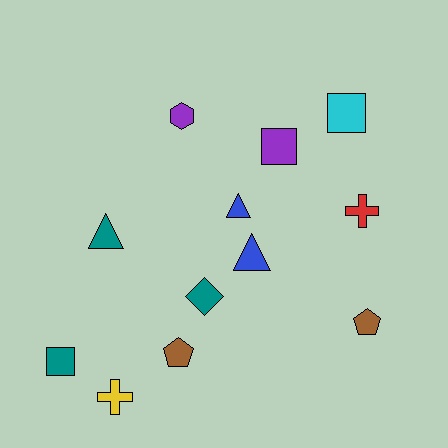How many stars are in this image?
There are no stars.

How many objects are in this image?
There are 12 objects.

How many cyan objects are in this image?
There is 1 cyan object.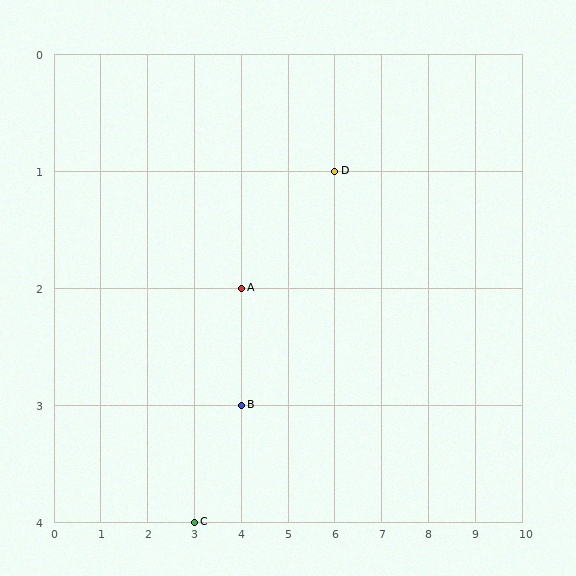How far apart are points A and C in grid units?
Points A and C are 1 column and 2 rows apart (about 2.2 grid units diagonally).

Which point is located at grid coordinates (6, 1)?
Point D is at (6, 1).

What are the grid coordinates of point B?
Point B is at grid coordinates (4, 3).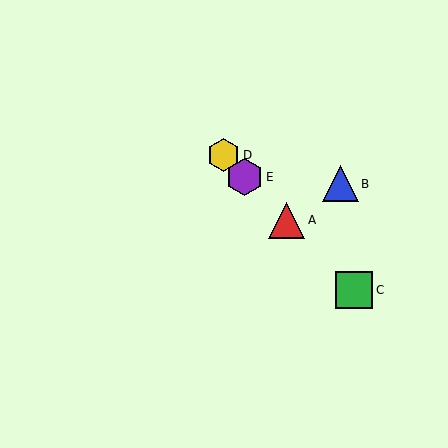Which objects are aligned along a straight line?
Objects A, C, D, E are aligned along a straight line.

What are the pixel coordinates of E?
Object E is at (244, 177).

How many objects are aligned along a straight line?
4 objects (A, C, D, E) are aligned along a straight line.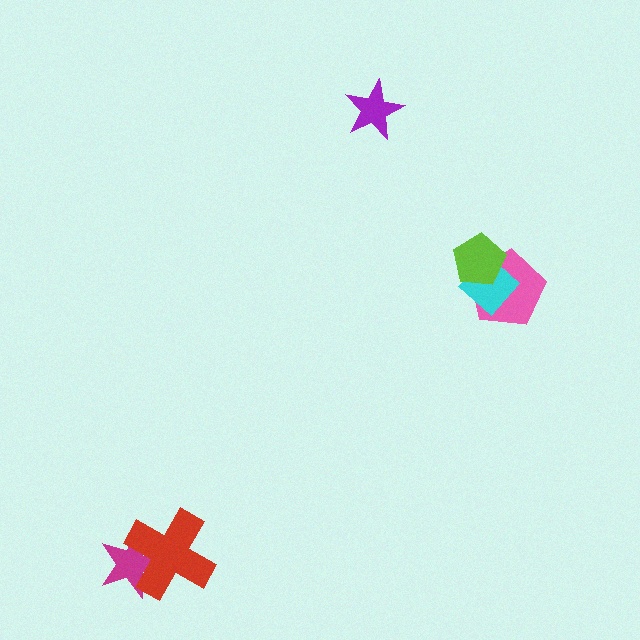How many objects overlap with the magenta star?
1 object overlaps with the magenta star.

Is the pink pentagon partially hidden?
Yes, it is partially covered by another shape.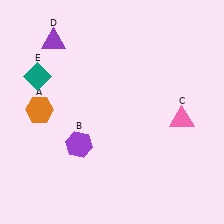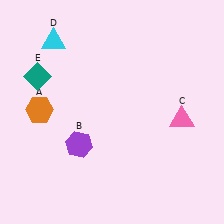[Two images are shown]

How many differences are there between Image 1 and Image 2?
There is 1 difference between the two images.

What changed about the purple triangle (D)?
In Image 1, D is purple. In Image 2, it changed to cyan.